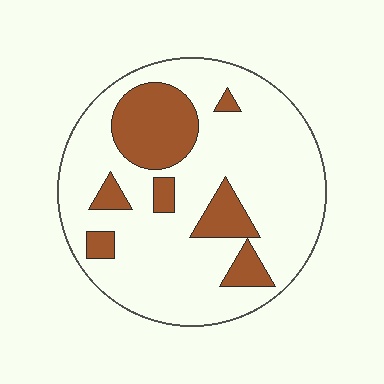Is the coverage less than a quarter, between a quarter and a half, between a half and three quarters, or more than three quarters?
Less than a quarter.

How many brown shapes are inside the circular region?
7.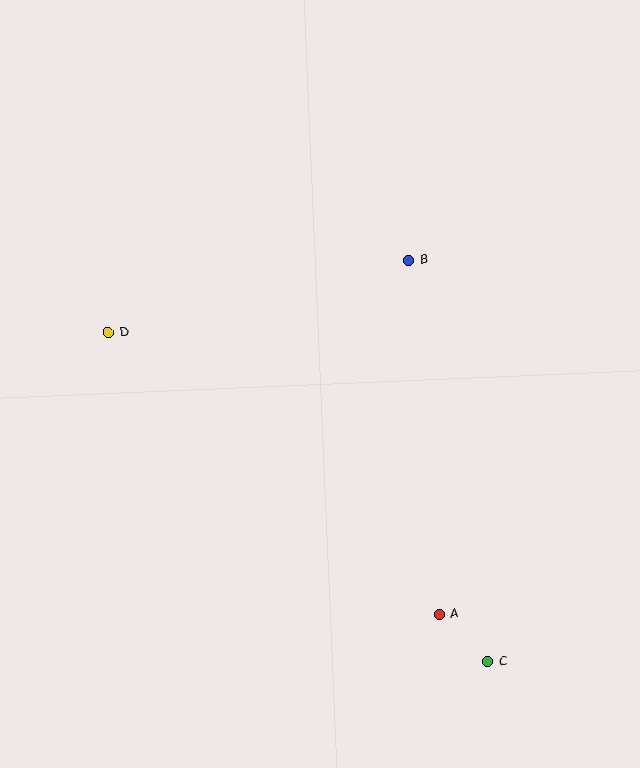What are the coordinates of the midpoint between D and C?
The midpoint between D and C is at (298, 497).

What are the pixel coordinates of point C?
Point C is at (488, 662).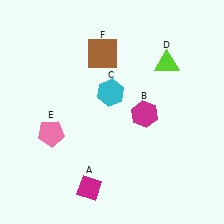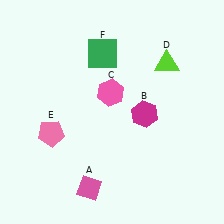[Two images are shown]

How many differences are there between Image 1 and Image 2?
There are 3 differences between the two images.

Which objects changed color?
A changed from magenta to pink. C changed from cyan to pink. F changed from brown to green.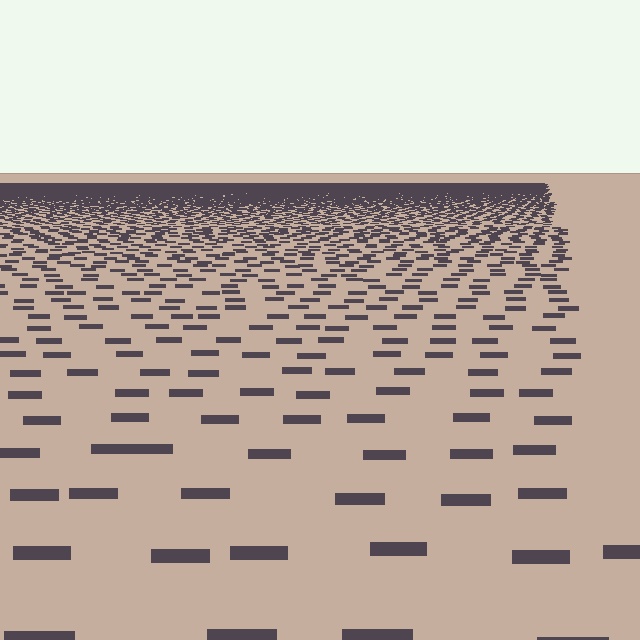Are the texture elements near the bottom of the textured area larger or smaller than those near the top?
Larger. Near the bottom, elements are closer to the viewer and appear at a bigger on-screen size.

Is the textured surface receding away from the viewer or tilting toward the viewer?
The surface is receding away from the viewer. Texture elements get smaller and denser toward the top.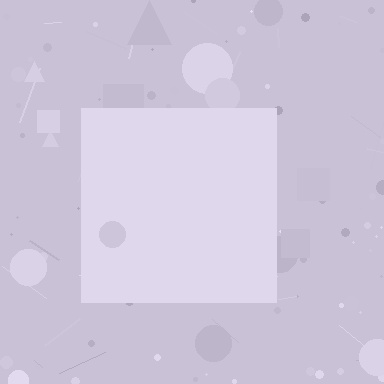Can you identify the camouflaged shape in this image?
The camouflaged shape is a square.